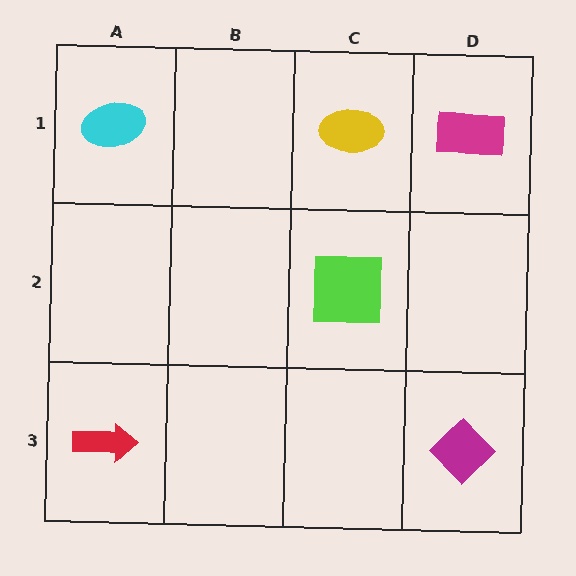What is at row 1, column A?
A cyan ellipse.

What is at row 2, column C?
A lime square.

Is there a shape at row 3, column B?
No, that cell is empty.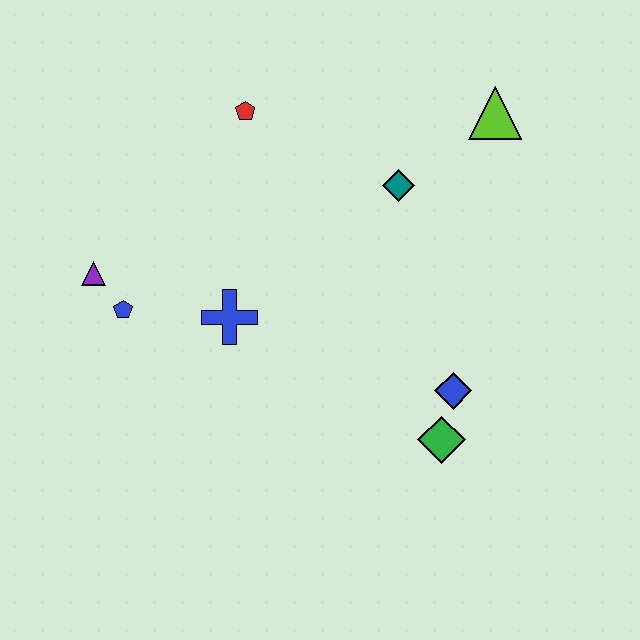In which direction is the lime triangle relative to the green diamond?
The lime triangle is above the green diamond.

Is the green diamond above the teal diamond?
No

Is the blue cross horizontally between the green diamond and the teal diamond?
No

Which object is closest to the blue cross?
The blue pentagon is closest to the blue cross.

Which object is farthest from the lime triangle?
The purple triangle is farthest from the lime triangle.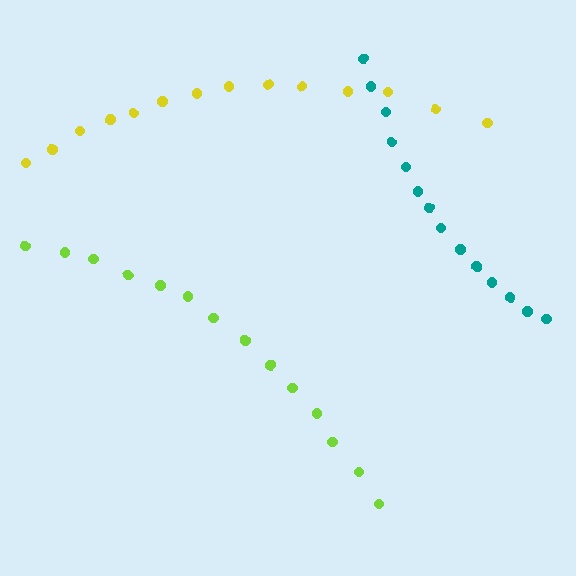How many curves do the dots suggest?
There are 3 distinct paths.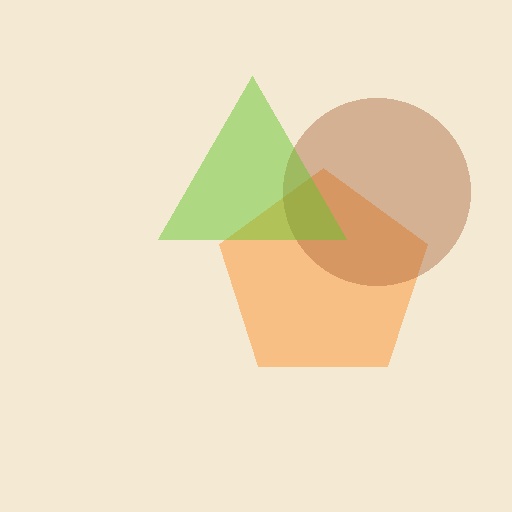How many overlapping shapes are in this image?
There are 3 overlapping shapes in the image.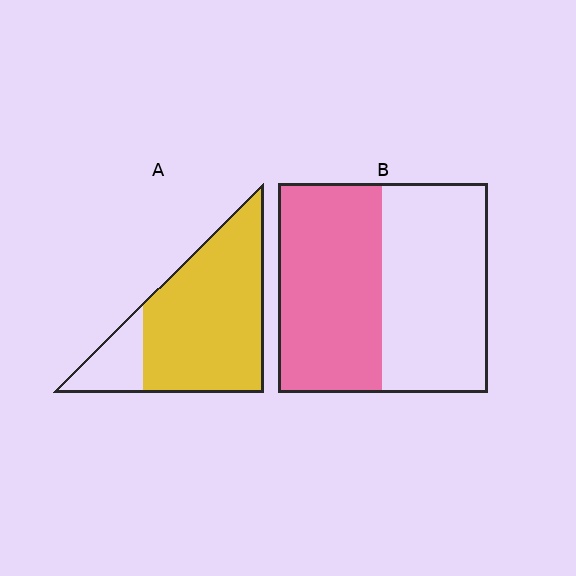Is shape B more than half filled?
Roughly half.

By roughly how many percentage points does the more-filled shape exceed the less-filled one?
By roughly 30 percentage points (A over B).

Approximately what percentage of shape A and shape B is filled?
A is approximately 80% and B is approximately 50%.